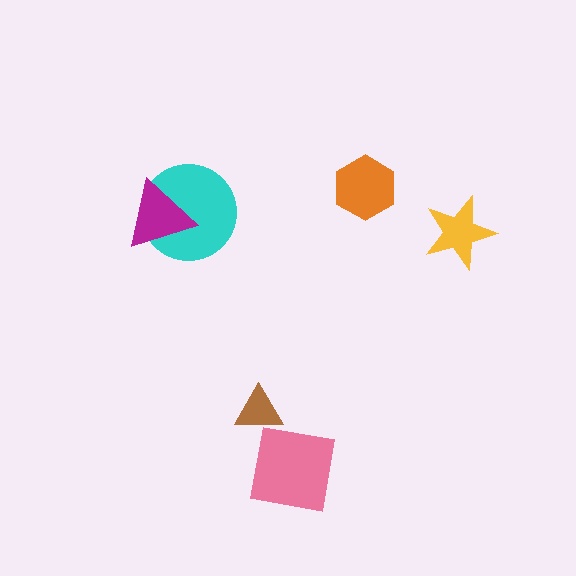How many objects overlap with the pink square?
0 objects overlap with the pink square.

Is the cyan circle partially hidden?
Yes, it is partially covered by another shape.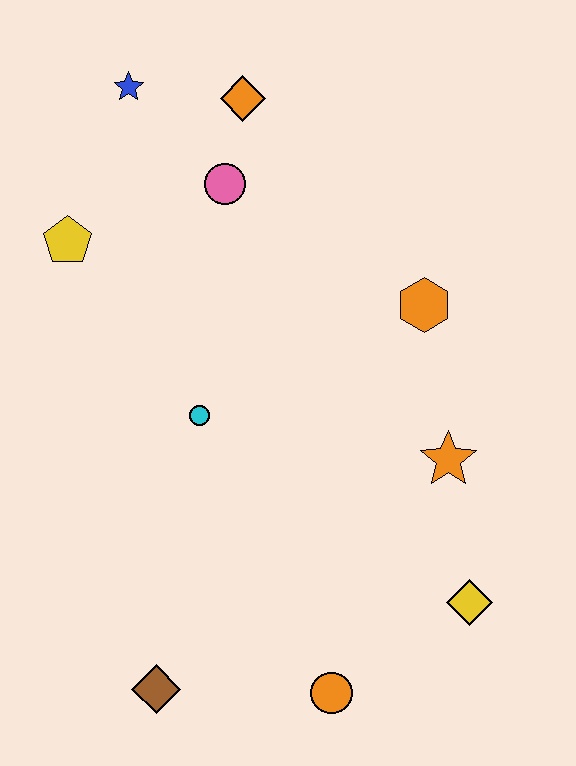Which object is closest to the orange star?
The yellow diamond is closest to the orange star.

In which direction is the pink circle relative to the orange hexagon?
The pink circle is to the left of the orange hexagon.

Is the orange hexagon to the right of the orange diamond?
Yes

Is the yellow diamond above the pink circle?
No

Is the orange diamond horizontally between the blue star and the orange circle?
Yes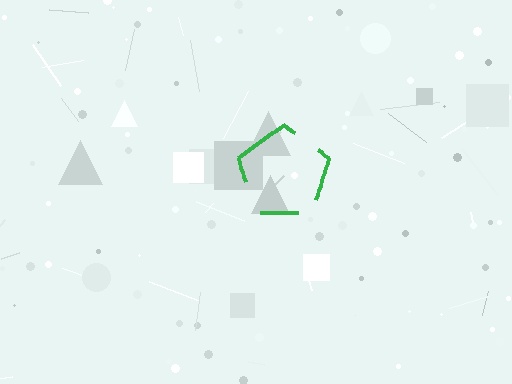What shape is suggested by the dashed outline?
The dashed outline suggests a pentagon.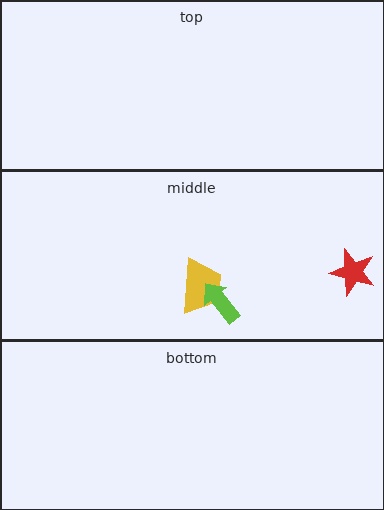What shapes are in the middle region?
The yellow trapezoid, the lime arrow, the red star.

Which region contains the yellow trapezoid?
The middle region.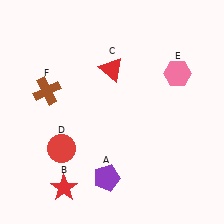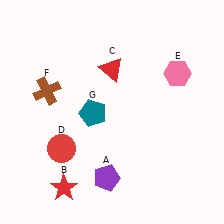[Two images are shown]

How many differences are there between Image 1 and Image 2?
There is 1 difference between the two images.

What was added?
A teal pentagon (G) was added in Image 2.